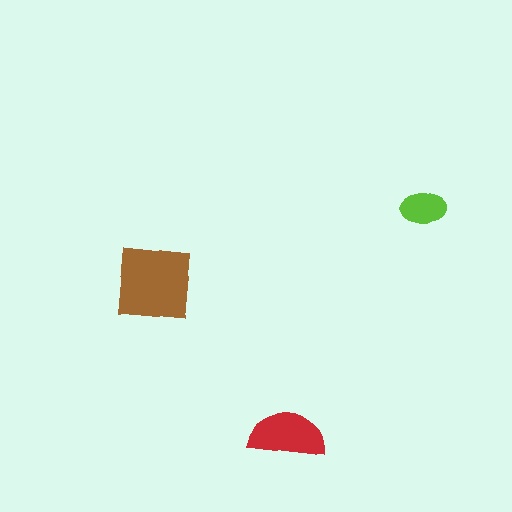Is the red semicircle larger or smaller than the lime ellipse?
Larger.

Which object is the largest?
The brown square.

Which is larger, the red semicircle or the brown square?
The brown square.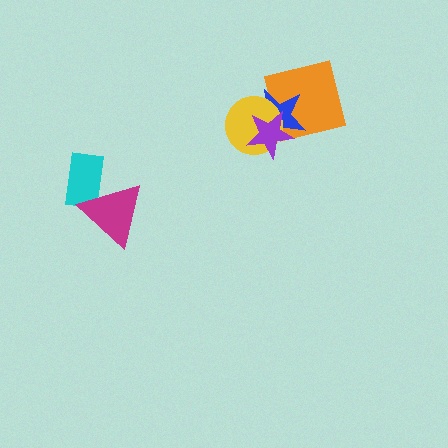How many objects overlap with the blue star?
3 objects overlap with the blue star.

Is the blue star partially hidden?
Yes, it is partially covered by another shape.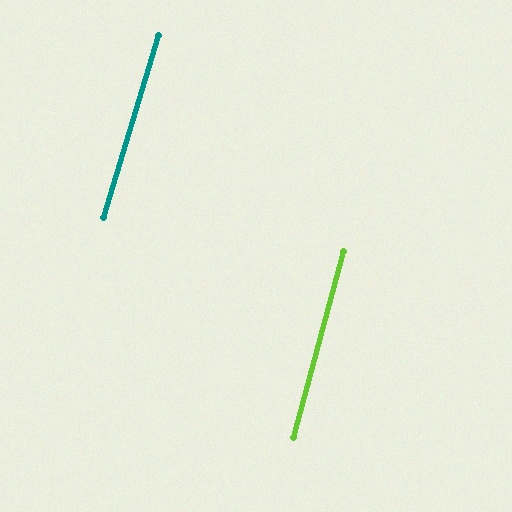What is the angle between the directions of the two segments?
Approximately 2 degrees.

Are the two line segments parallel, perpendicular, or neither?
Parallel — their directions differ by only 1.9°.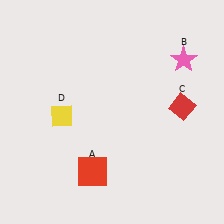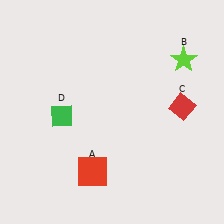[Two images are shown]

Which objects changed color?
B changed from pink to lime. D changed from yellow to green.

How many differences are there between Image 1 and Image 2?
There are 2 differences between the two images.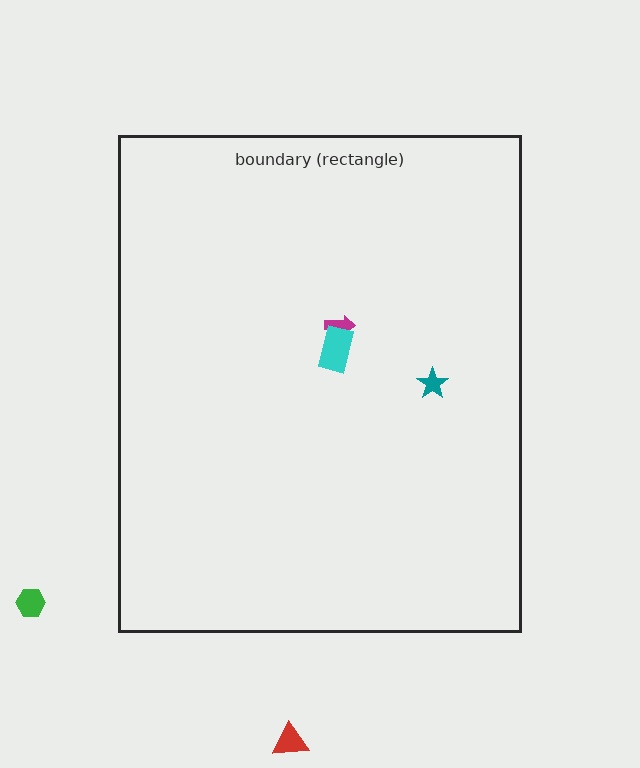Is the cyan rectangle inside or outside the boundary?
Inside.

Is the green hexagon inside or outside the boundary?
Outside.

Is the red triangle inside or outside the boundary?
Outside.